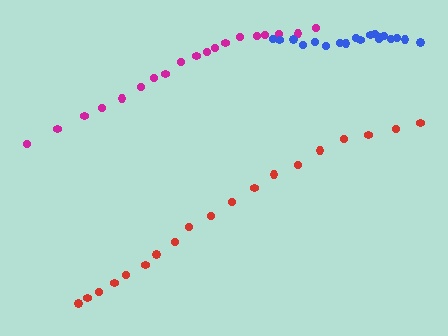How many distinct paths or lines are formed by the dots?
There are 3 distinct paths.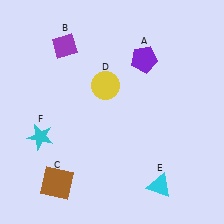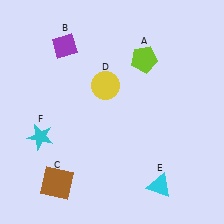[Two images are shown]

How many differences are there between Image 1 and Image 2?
There is 1 difference between the two images.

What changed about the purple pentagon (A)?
In Image 1, A is purple. In Image 2, it changed to lime.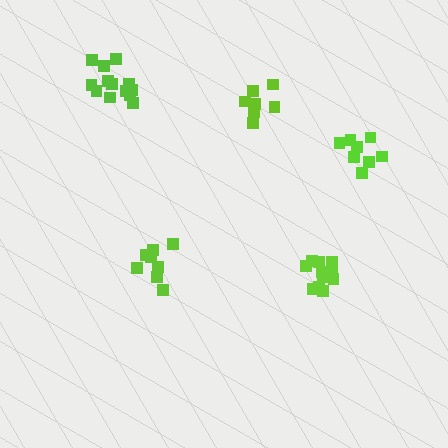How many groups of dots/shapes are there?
There are 5 groups.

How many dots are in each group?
Group 1: 7 dots, Group 2: 8 dots, Group 3: 11 dots, Group 4: 13 dots, Group 5: 8 dots (47 total).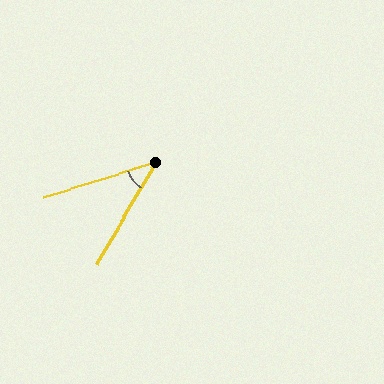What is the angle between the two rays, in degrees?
Approximately 42 degrees.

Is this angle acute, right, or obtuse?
It is acute.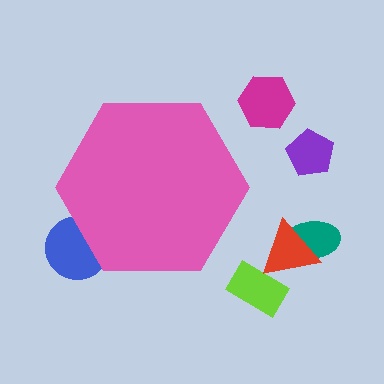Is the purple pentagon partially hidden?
No, the purple pentagon is fully visible.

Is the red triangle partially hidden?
No, the red triangle is fully visible.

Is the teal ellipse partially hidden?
No, the teal ellipse is fully visible.